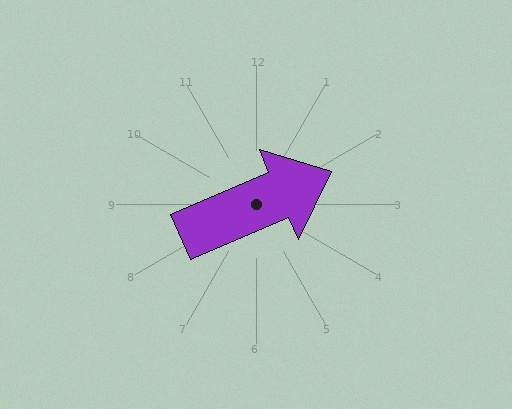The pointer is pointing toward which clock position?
Roughly 2 o'clock.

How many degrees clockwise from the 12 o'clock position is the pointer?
Approximately 67 degrees.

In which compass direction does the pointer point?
Northeast.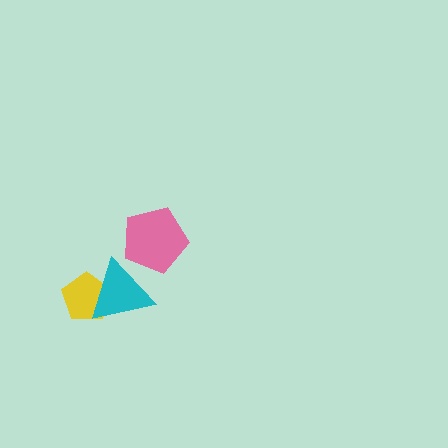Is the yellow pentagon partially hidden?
Yes, it is partially covered by another shape.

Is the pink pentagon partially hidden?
No, no other shape covers it.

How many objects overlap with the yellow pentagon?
1 object overlaps with the yellow pentagon.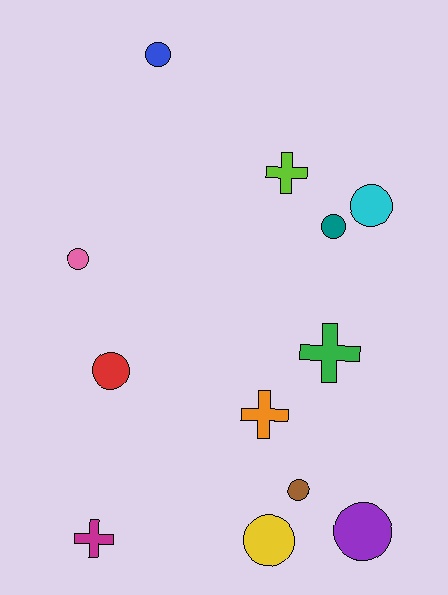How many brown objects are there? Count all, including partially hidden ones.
There is 1 brown object.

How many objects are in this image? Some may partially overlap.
There are 12 objects.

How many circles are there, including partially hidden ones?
There are 8 circles.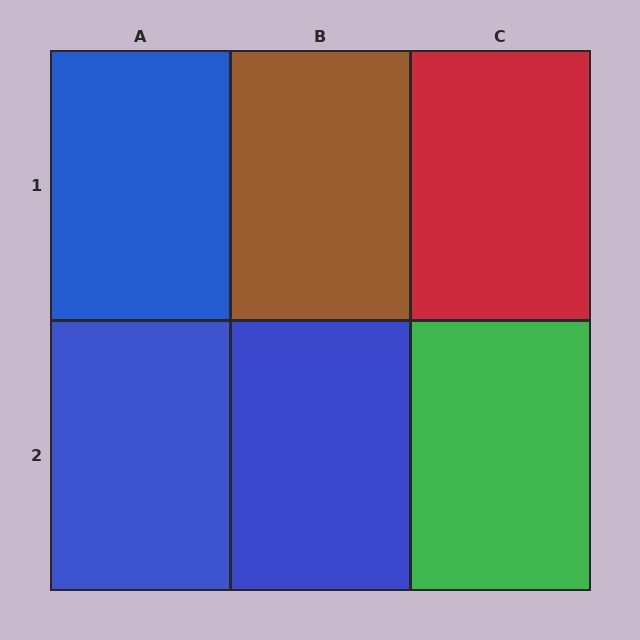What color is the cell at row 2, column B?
Blue.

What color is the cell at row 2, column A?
Blue.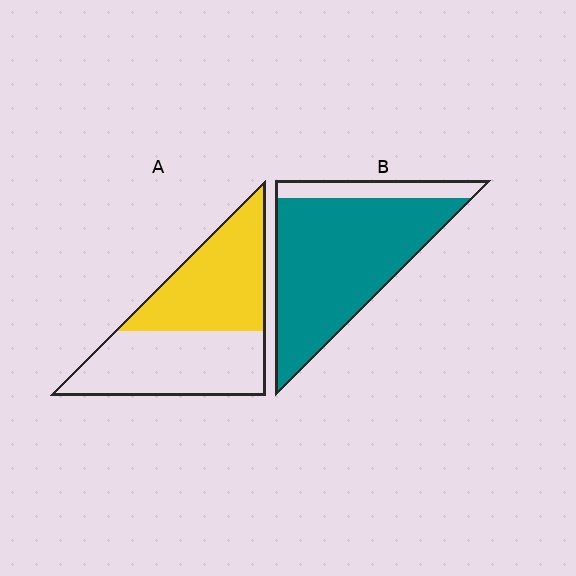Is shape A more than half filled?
Roughly half.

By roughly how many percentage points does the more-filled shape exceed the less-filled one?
By roughly 35 percentage points (B over A).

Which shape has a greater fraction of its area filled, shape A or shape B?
Shape B.